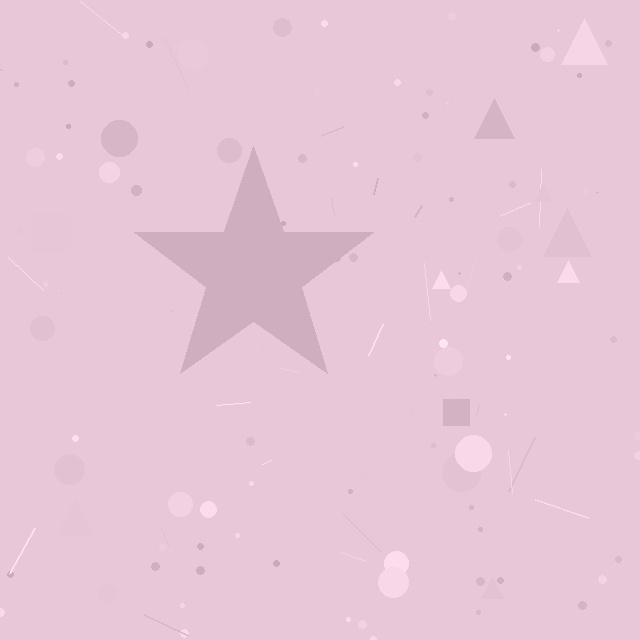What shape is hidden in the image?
A star is hidden in the image.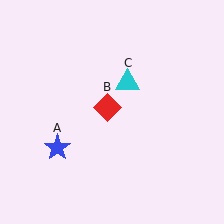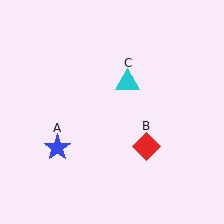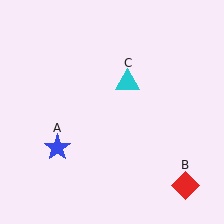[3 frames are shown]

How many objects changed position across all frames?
1 object changed position: red diamond (object B).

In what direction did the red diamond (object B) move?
The red diamond (object B) moved down and to the right.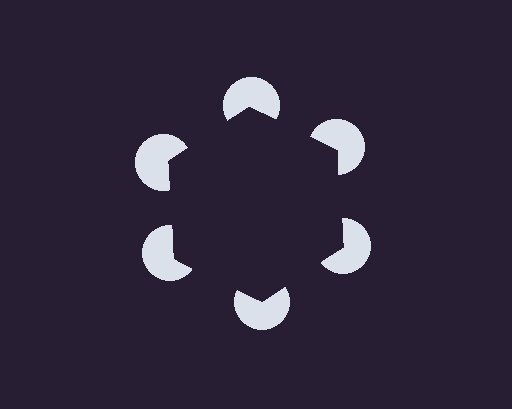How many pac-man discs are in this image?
There are 6 — one at each vertex of the illusory hexagon.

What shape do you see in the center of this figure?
An illusory hexagon — its edges are inferred from the aligned wedge cuts in the pac-man discs, not physically drawn.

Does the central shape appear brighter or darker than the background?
It typically appears slightly darker than the background, even though no actual brightness change is drawn.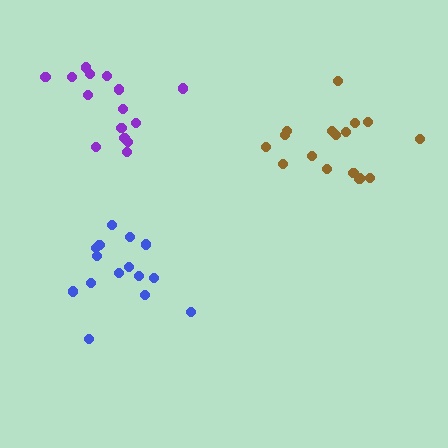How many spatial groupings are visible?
There are 3 spatial groupings.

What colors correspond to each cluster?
The clusters are colored: brown, blue, purple.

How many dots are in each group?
Group 1: 16 dots, Group 2: 15 dots, Group 3: 15 dots (46 total).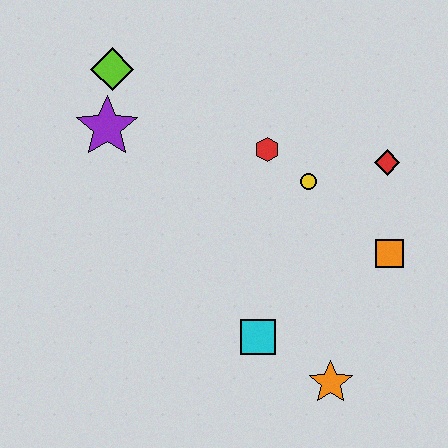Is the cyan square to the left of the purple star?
No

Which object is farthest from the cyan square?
The lime diamond is farthest from the cyan square.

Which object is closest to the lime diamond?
The purple star is closest to the lime diamond.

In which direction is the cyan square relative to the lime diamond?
The cyan square is below the lime diamond.